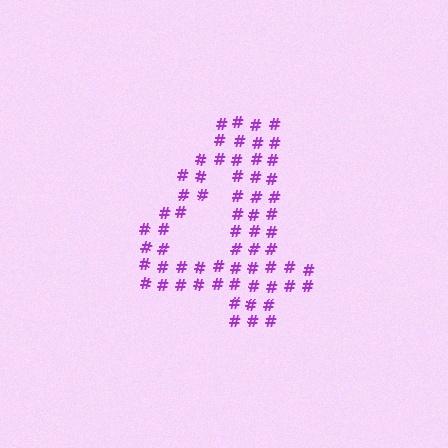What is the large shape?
The large shape is the digit 4.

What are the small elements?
The small elements are hash symbols.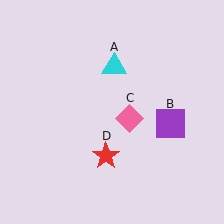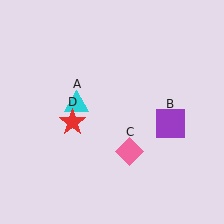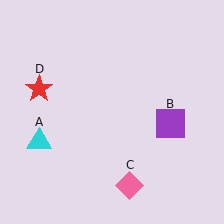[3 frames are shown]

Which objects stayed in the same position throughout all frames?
Purple square (object B) remained stationary.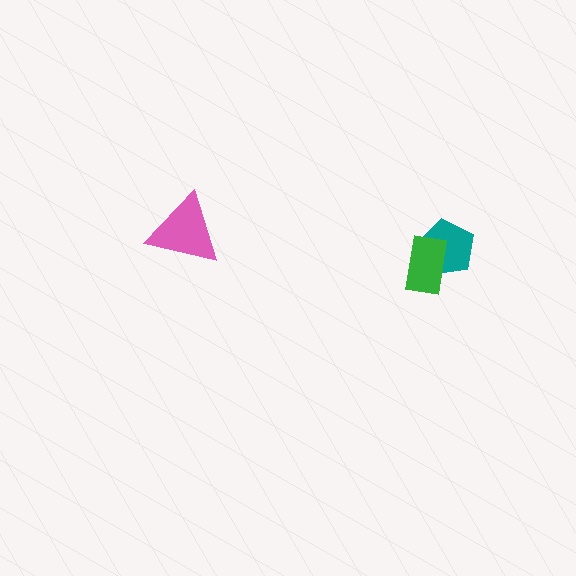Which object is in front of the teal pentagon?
The green rectangle is in front of the teal pentagon.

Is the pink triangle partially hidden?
No, no other shape covers it.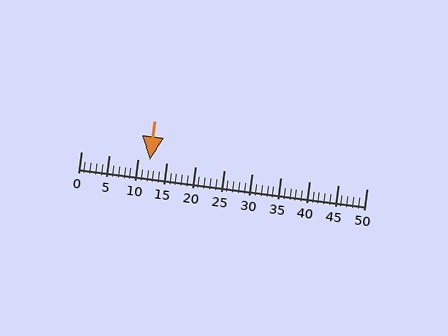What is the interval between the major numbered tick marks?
The major tick marks are spaced 5 units apart.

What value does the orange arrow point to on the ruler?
The orange arrow points to approximately 12.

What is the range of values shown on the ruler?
The ruler shows values from 0 to 50.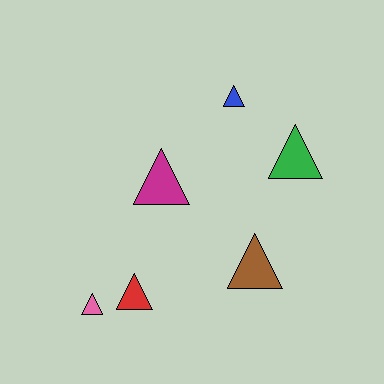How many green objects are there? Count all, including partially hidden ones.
There is 1 green object.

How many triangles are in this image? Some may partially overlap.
There are 6 triangles.